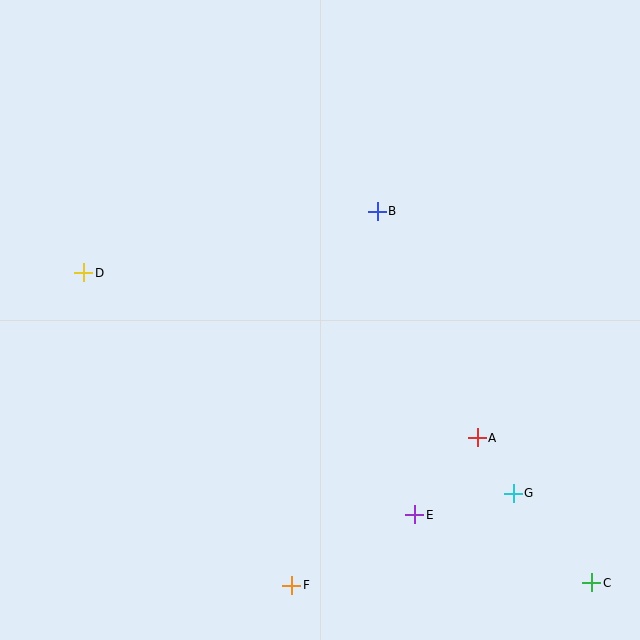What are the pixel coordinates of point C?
Point C is at (592, 583).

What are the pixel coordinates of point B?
Point B is at (377, 211).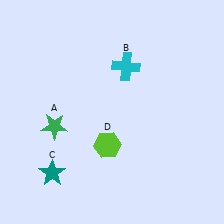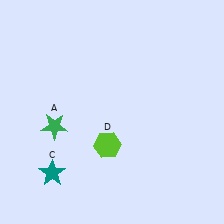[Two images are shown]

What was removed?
The cyan cross (B) was removed in Image 2.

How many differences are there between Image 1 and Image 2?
There is 1 difference between the two images.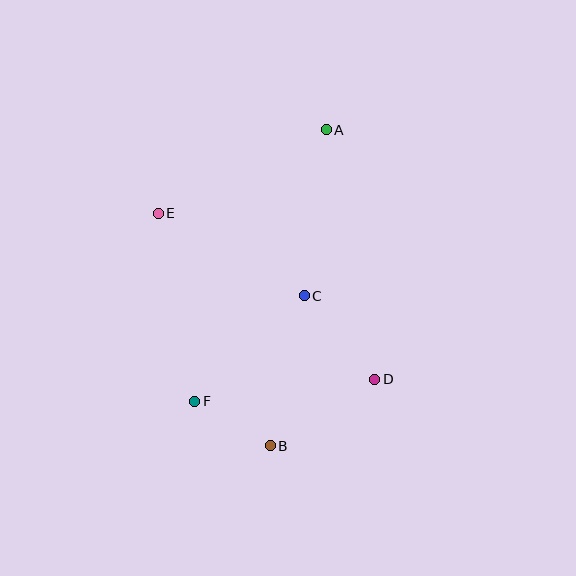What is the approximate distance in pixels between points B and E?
The distance between B and E is approximately 258 pixels.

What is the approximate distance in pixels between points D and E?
The distance between D and E is approximately 273 pixels.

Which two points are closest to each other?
Points B and F are closest to each other.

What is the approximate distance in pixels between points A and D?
The distance between A and D is approximately 254 pixels.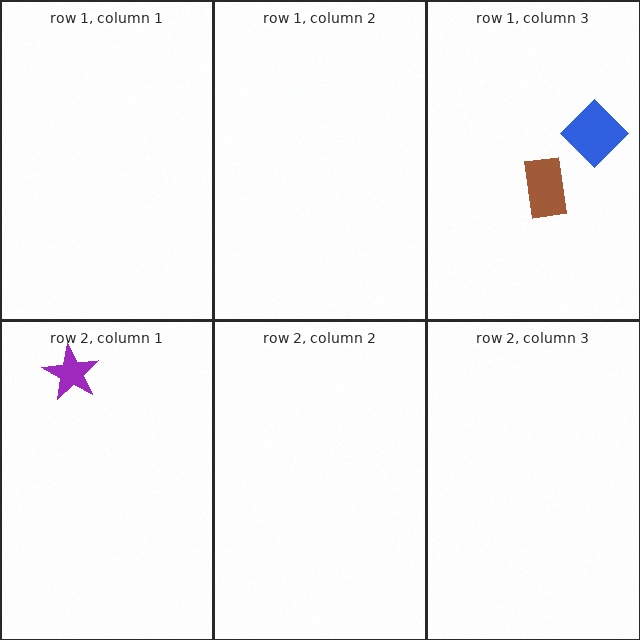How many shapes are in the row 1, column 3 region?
2.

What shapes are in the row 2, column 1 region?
The purple star.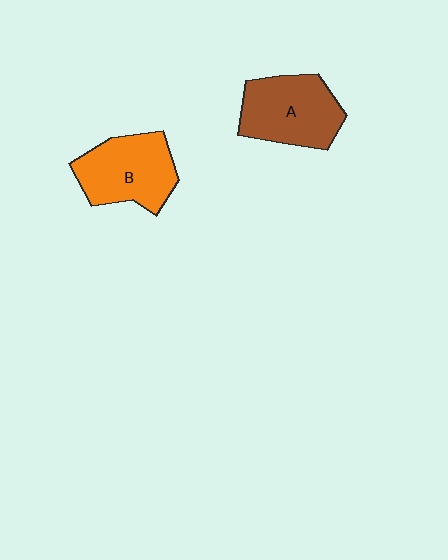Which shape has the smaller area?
Shape B (orange).